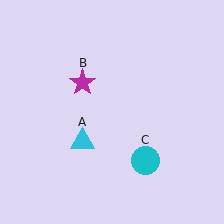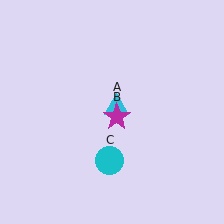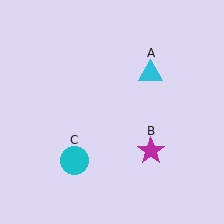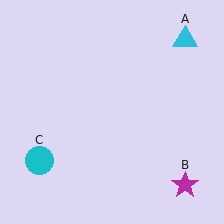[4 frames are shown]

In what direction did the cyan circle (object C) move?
The cyan circle (object C) moved left.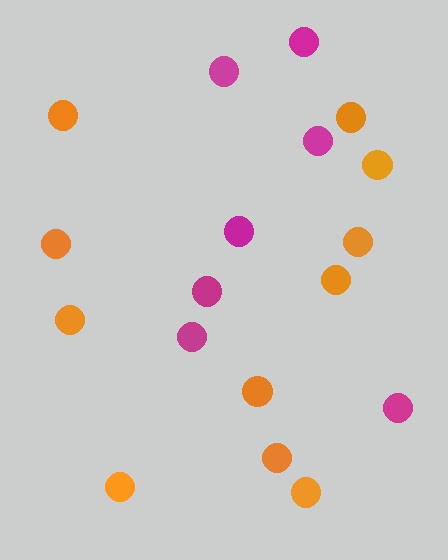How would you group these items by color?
There are 2 groups: one group of orange circles (11) and one group of magenta circles (7).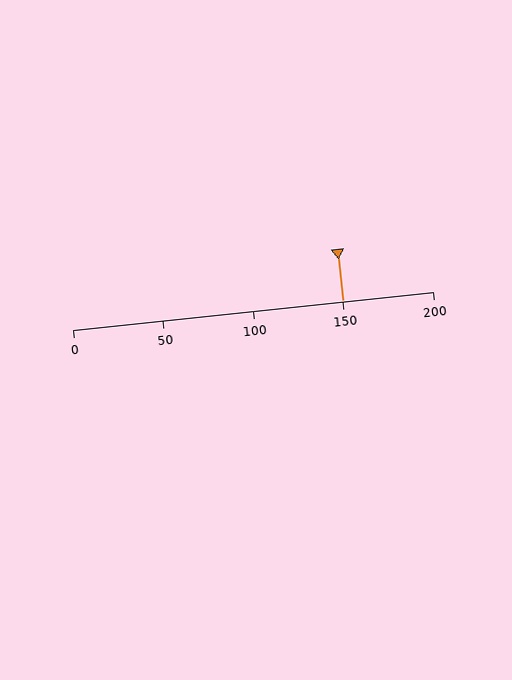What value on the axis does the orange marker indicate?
The marker indicates approximately 150.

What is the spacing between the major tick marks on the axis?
The major ticks are spaced 50 apart.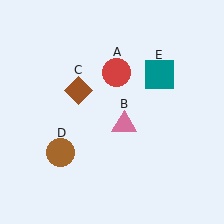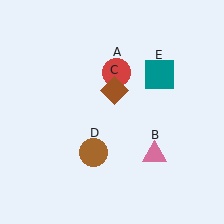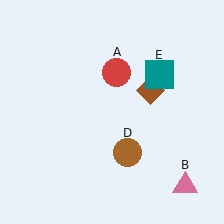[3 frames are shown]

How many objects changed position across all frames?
3 objects changed position: pink triangle (object B), brown diamond (object C), brown circle (object D).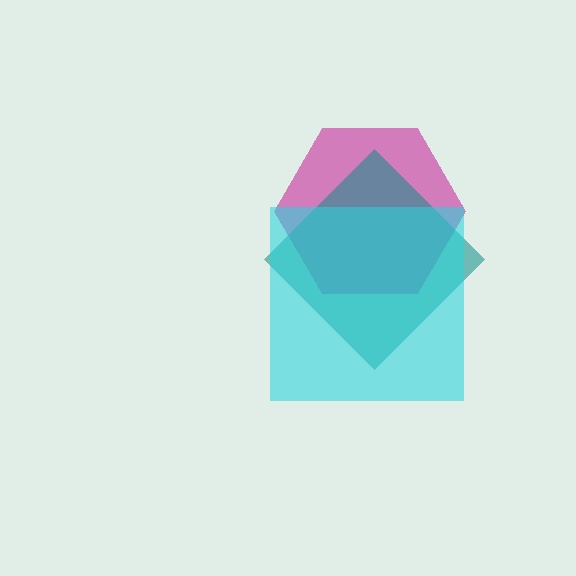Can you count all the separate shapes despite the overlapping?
Yes, there are 3 separate shapes.